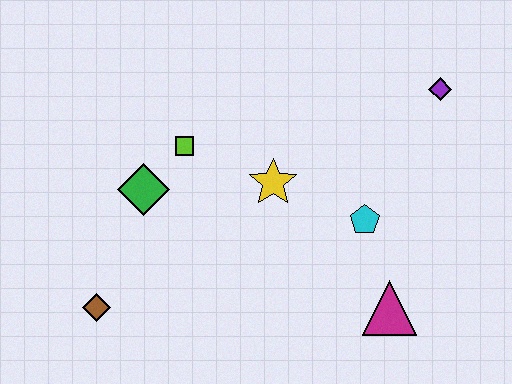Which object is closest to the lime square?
The green diamond is closest to the lime square.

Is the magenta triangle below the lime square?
Yes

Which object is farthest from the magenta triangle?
The brown diamond is farthest from the magenta triangle.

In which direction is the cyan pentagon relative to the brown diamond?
The cyan pentagon is to the right of the brown diamond.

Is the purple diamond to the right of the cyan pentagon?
Yes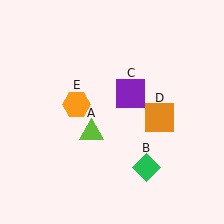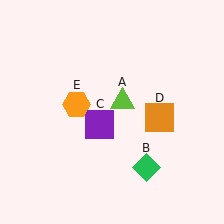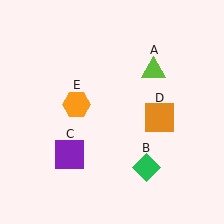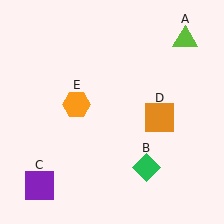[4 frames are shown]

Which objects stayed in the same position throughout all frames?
Green diamond (object B) and orange square (object D) and orange hexagon (object E) remained stationary.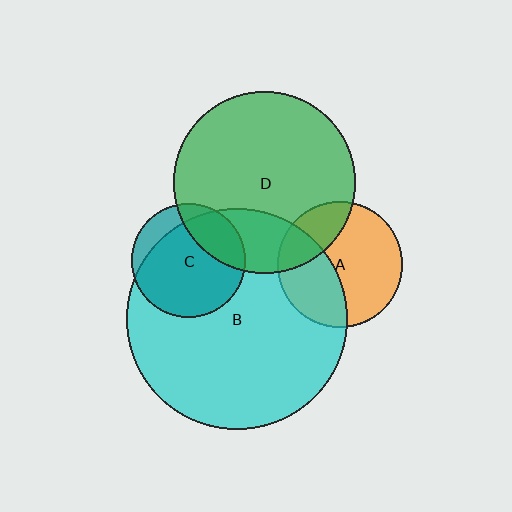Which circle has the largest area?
Circle B (cyan).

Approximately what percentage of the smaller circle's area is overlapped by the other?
Approximately 80%.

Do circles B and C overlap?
Yes.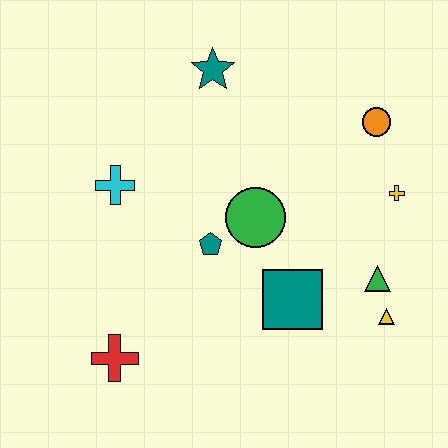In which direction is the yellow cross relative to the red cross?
The yellow cross is to the right of the red cross.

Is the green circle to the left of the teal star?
No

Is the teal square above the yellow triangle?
Yes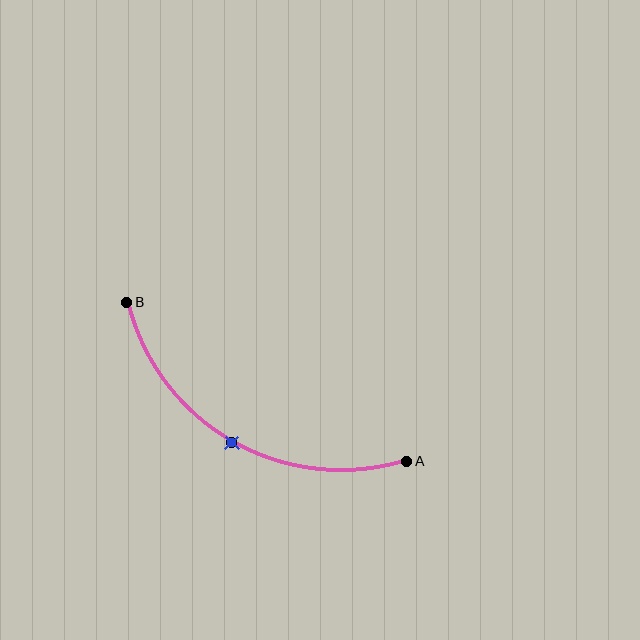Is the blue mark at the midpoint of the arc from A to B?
Yes. The blue mark lies on the arc at equal arc-length from both A and B — it is the arc midpoint.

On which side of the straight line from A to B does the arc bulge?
The arc bulges below the straight line connecting A and B.